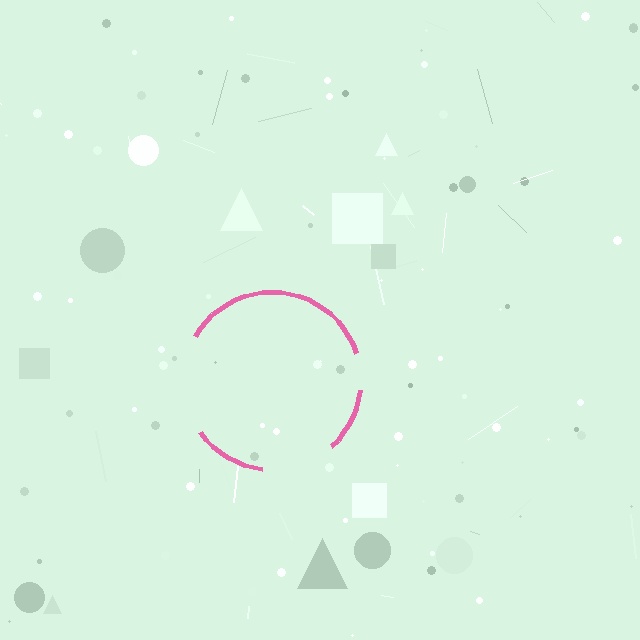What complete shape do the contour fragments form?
The contour fragments form a circle.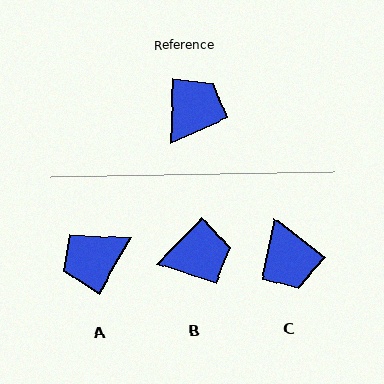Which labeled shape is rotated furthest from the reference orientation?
A, about 153 degrees away.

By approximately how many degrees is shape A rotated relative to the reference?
Approximately 153 degrees counter-clockwise.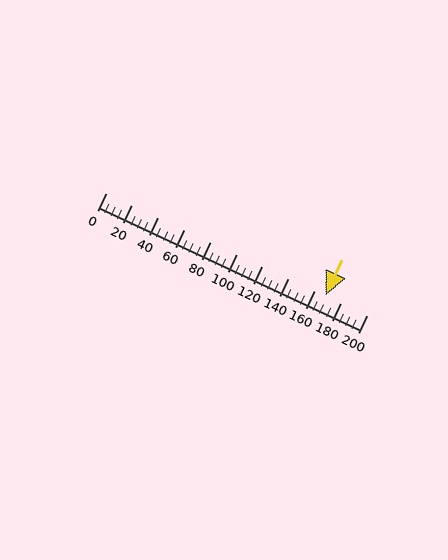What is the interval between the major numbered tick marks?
The major tick marks are spaced 20 units apart.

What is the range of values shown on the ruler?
The ruler shows values from 0 to 200.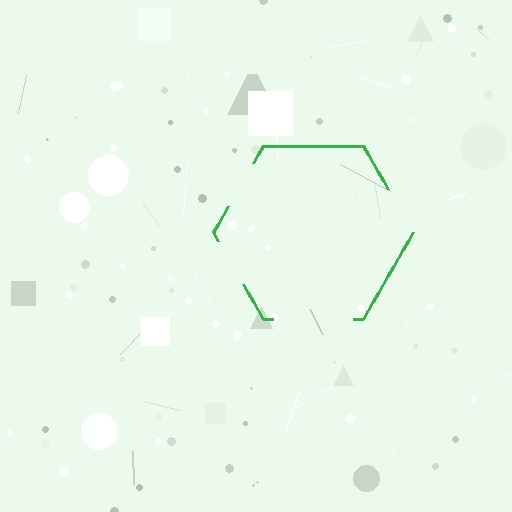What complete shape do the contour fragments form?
The contour fragments form a hexagon.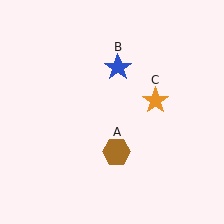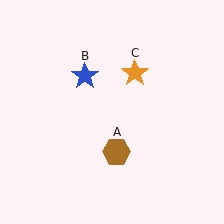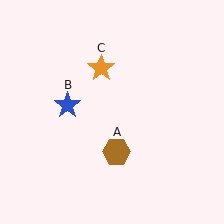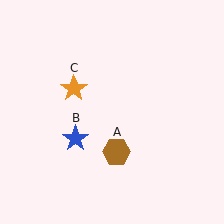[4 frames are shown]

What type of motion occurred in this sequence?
The blue star (object B), orange star (object C) rotated counterclockwise around the center of the scene.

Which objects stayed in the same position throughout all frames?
Brown hexagon (object A) remained stationary.